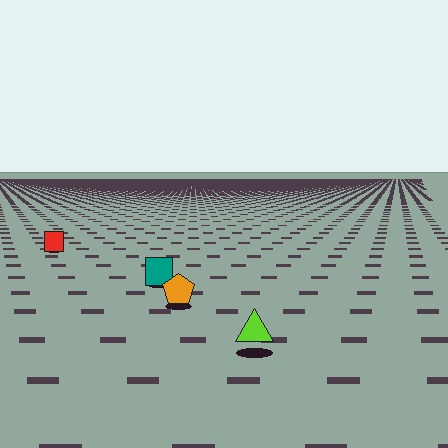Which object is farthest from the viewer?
The red square is farthest from the viewer. It appears smaller and the ground texture around it is denser.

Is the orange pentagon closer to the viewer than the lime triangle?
No. The lime triangle is closer — you can tell from the texture gradient: the ground texture is coarser near it.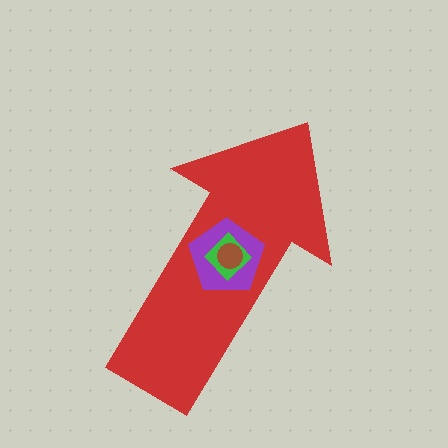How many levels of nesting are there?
4.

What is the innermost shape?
The brown circle.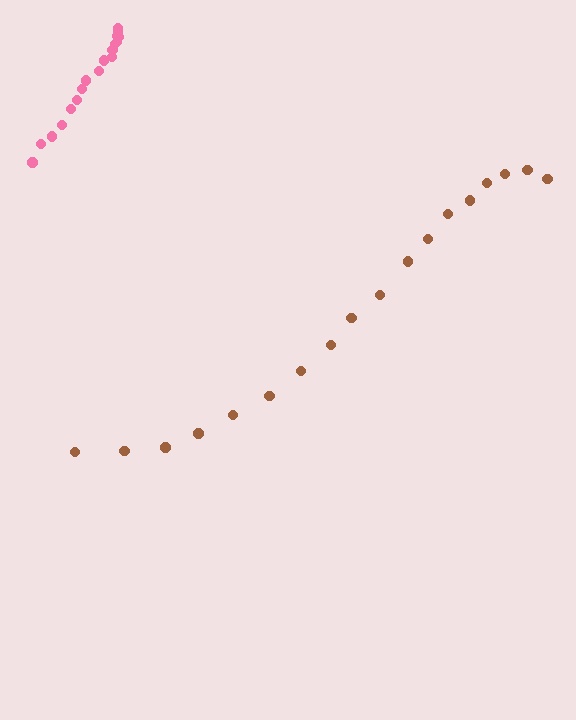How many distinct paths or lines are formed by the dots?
There are 2 distinct paths.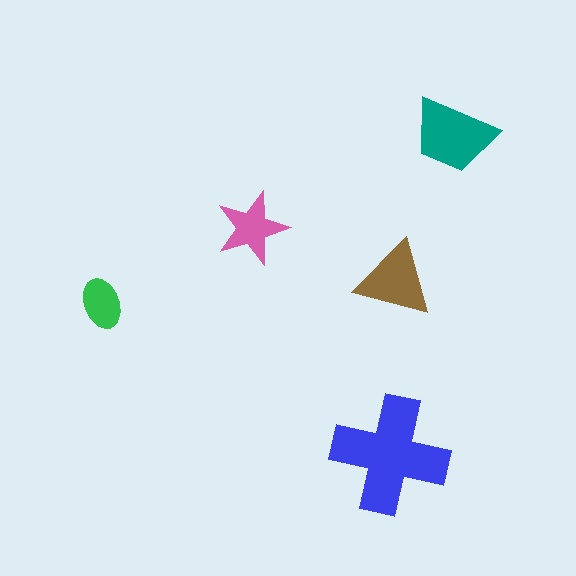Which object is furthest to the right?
The teal trapezoid is rightmost.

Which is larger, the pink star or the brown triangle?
The brown triangle.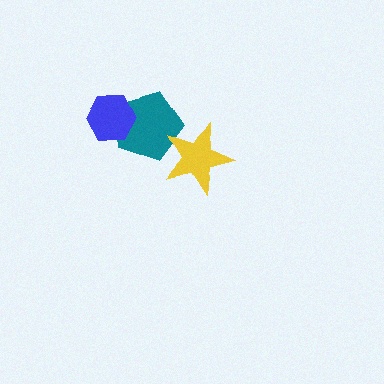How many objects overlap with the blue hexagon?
1 object overlaps with the blue hexagon.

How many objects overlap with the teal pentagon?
2 objects overlap with the teal pentagon.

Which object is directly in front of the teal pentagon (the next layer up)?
The yellow star is directly in front of the teal pentagon.